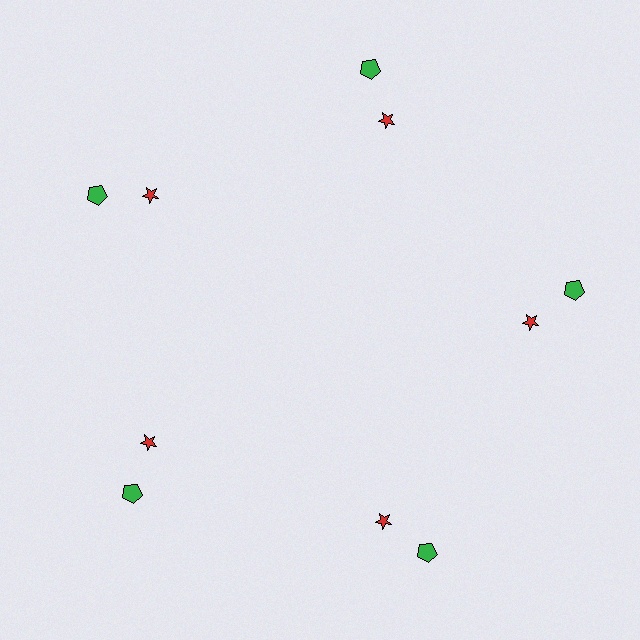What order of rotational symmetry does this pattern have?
This pattern has 5-fold rotational symmetry.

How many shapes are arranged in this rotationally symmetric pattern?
There are 10 shapes, arranged in 5 groups of 2.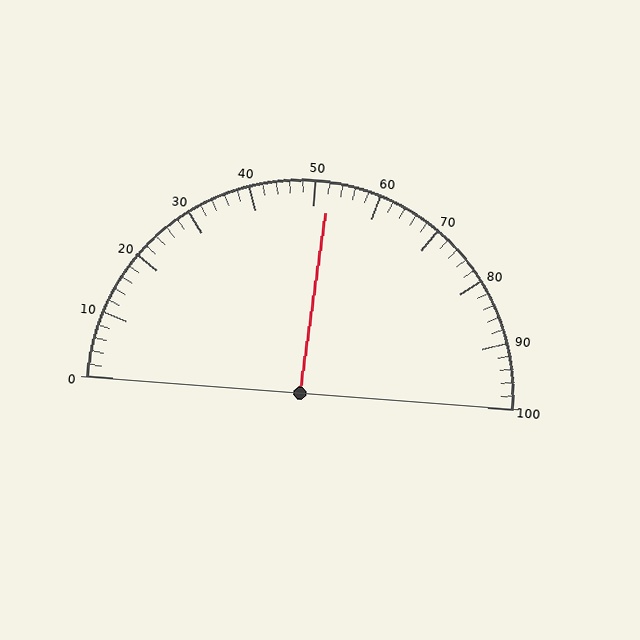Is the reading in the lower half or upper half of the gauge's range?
The reading is in the upper half of the range (0 to 100).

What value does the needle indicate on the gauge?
The needle indicates approximately 52.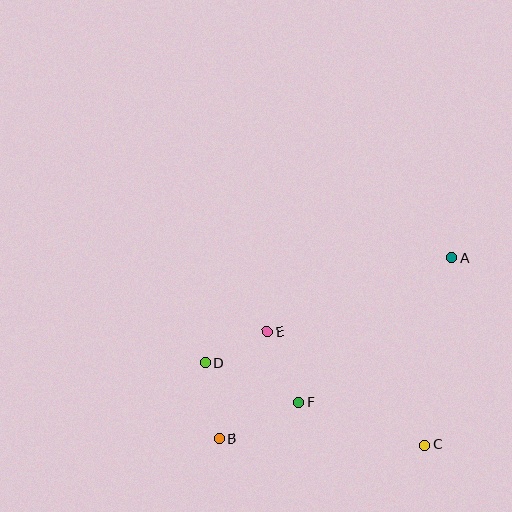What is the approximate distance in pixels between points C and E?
The distance between C and E is approximately 194 pixels.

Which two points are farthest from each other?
Points A and B are farthest from each other.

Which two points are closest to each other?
Points D and E are closest to each other.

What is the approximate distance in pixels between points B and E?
The distance between B and E is approximately 117 pixels.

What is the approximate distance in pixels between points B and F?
The distance between B and F is approximately 87 pixels.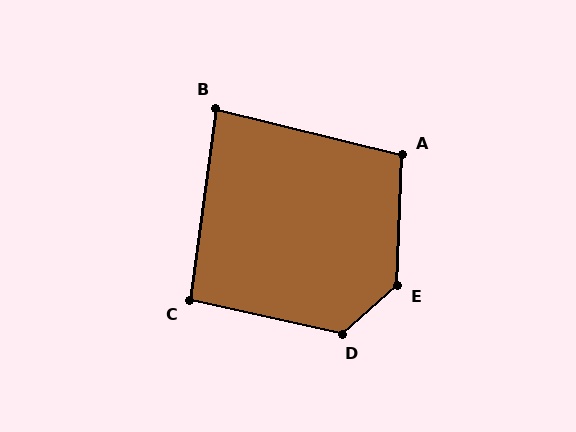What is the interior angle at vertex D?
Approximately 126 degrees (obtuse).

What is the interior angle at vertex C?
Approximately 95 degrees (approximately right).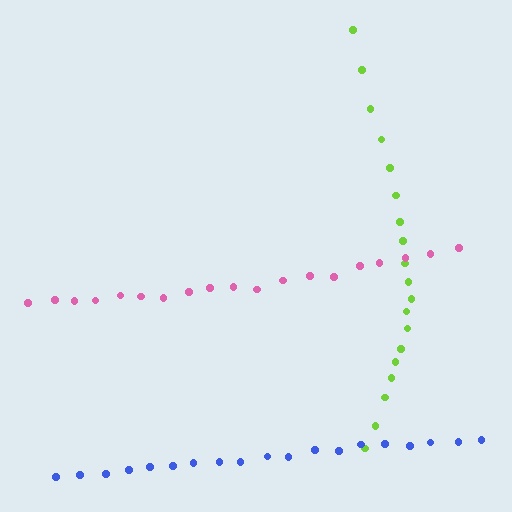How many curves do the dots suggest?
There are 3 distinct paths.